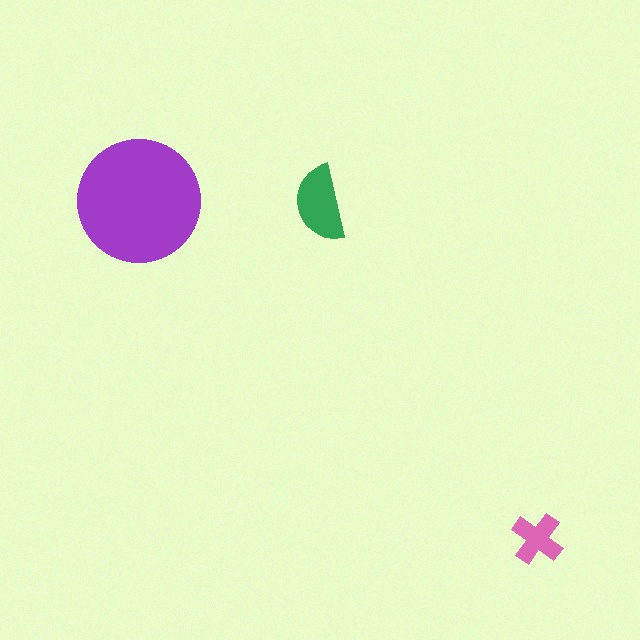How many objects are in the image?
There are 3 objects in the image.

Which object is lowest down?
The pink cross is bottommost.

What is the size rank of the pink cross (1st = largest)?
3rd.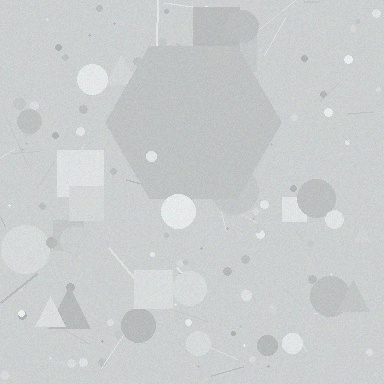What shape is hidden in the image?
A hexagon is hidden in the image.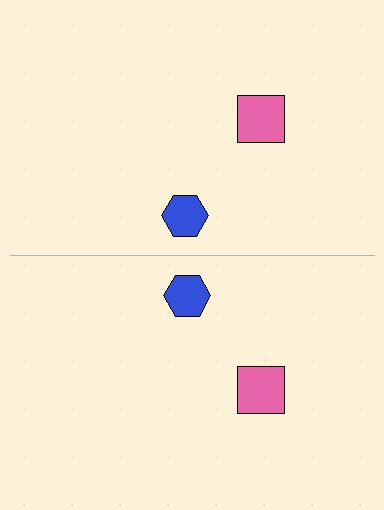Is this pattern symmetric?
Yes, this pattern has bilateral (reflection) symmetry.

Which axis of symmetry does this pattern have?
The pattern has a horizontal axis of symmetry running through the center of the image.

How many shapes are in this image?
There are 4 shapes in this image.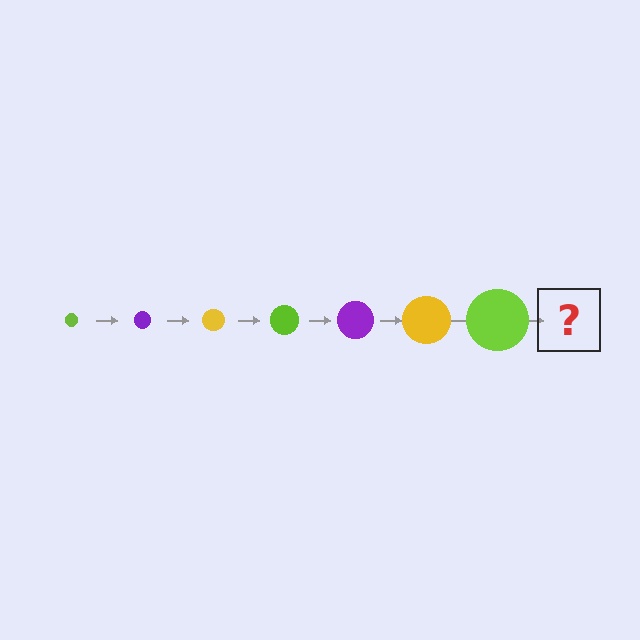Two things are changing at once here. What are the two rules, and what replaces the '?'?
The two rules are that the circle grows larger each step and the color cycles through lime, purple, and yellow. The '?' should be a purple circle, larger than the previous one.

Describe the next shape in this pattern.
It should be a purple circle, larger than the previous one.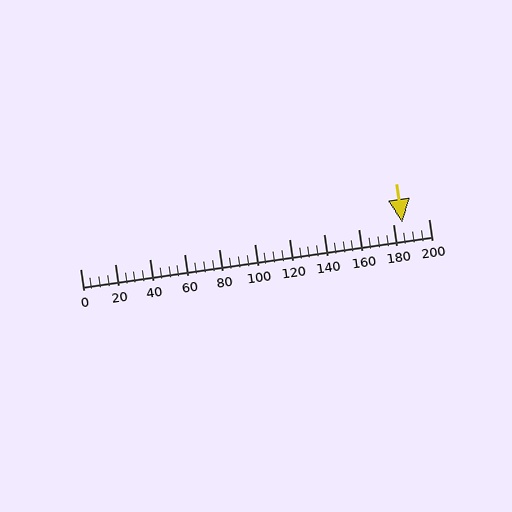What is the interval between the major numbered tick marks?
The major tick marks are spaced 20 units apart.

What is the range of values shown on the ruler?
The ruler shows values from 0 to 200.